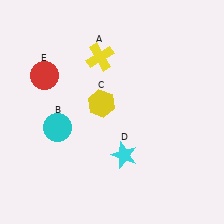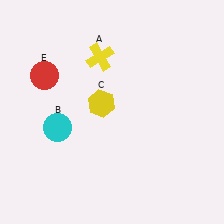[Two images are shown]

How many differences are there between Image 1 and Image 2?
There is 1 difference between the two images.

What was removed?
The cyan star (D) was removed in Image 2.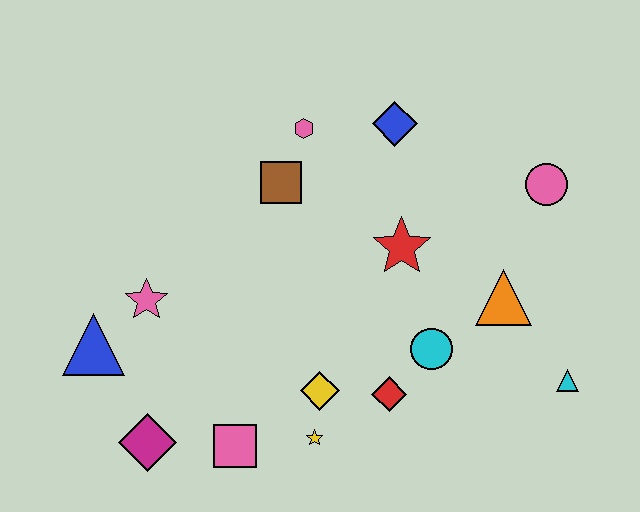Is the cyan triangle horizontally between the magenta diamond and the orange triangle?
No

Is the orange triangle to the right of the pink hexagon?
Yes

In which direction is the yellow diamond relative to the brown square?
The yellow diamond is below the brown square.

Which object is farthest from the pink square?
The pink circle is farthest from the pink square.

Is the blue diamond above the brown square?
Yes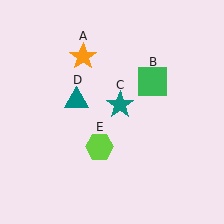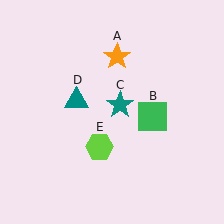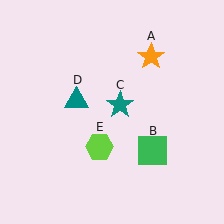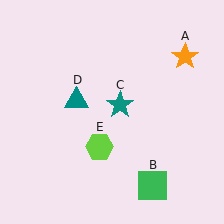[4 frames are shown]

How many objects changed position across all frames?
2 objects changed position: orange star (object A), green square (object B).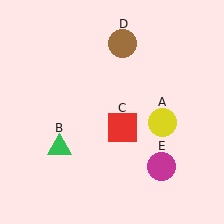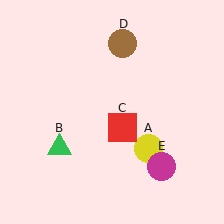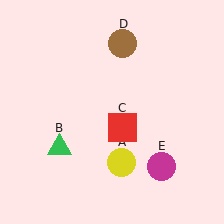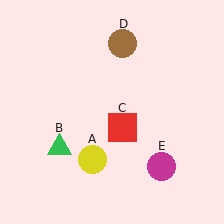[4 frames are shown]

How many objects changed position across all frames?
1 object changed position: yellow circle (object A).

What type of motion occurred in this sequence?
The yellow circle (object A) rotated clockwise around the center of the scene.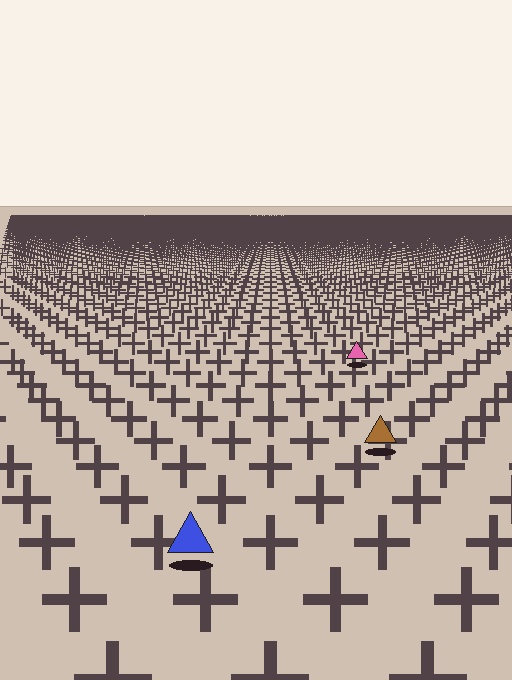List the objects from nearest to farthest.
From nearest to farthest: the blue triangle, the brown triangle, the pink triangle.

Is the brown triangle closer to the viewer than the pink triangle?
Yes. The brown triangle is closer — you can tell from the texture gradient: the ground texture is coarser near it.